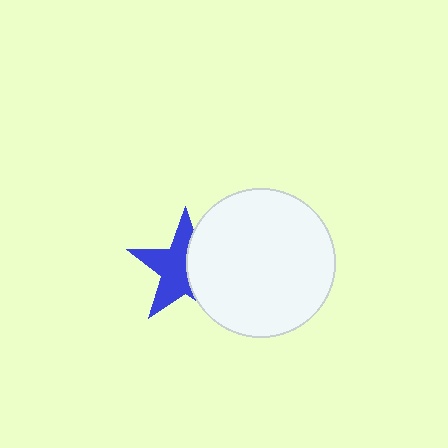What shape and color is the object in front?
The object in front is a white circle.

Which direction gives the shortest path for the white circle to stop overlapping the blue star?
Moving right gives the shortest separation.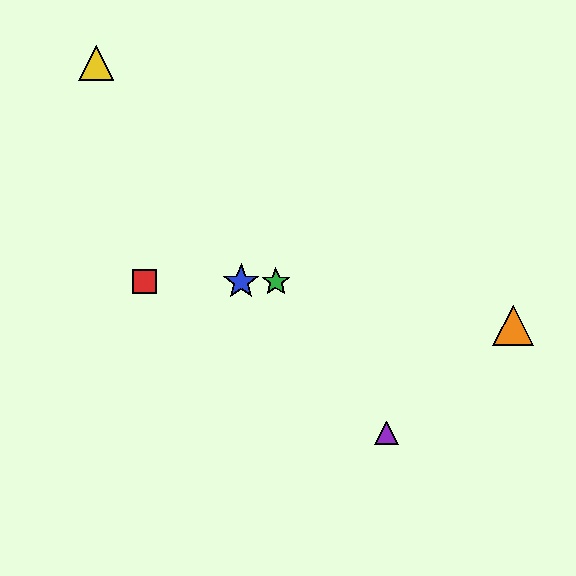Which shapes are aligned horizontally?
The red square, the blue star, the green star are aligned horizontally.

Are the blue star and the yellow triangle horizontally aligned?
No, the blue star is at y≈282 and the yellow triangle is at y≈63.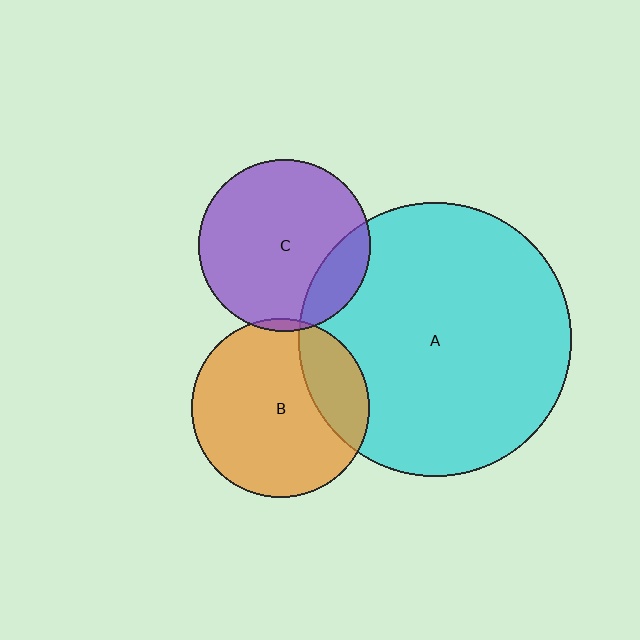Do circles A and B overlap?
Yes.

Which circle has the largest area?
Circle A (cyan).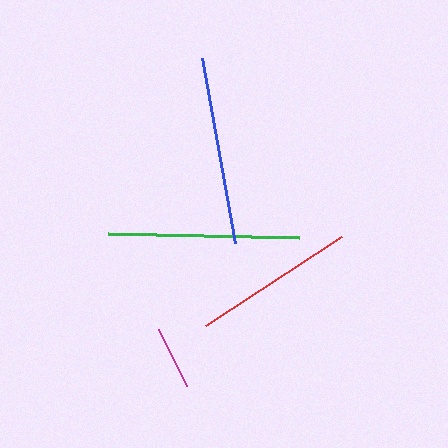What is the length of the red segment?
The red segment is approximately 163 pixels long.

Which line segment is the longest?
The green line is the longest at approximately 191 pixels.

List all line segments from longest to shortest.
From longest to shortest: green, blue, red, magenta.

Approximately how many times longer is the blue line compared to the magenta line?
The blue line is approximately 3.0 times the length of the magenta line.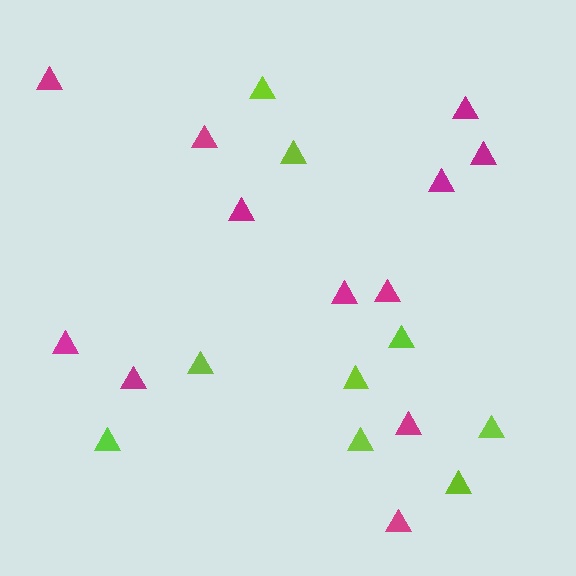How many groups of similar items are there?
There are 2 groups: one group of lime triangles (9) and one group of magenta triangles (12).